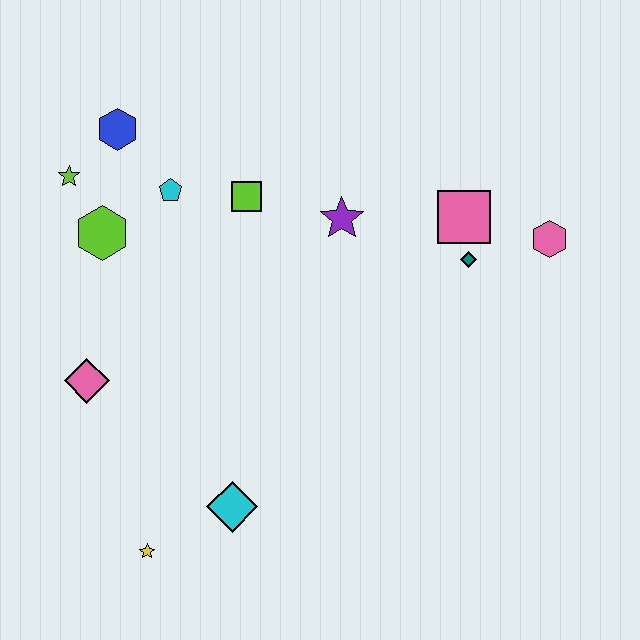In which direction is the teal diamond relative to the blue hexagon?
The teal diamond is to the right of the blue hexagon.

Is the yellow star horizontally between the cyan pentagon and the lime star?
Yes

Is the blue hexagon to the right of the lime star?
Yes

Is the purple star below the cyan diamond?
No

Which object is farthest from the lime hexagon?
The pink hexagon is farthest from the lime hexagon.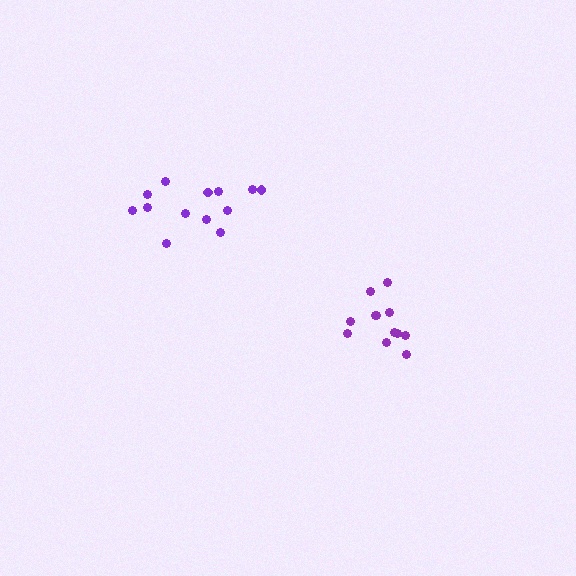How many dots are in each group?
Group 1: 12 dots, Group 2: 13 dots (25 total).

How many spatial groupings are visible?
There are 2 spatial groupings.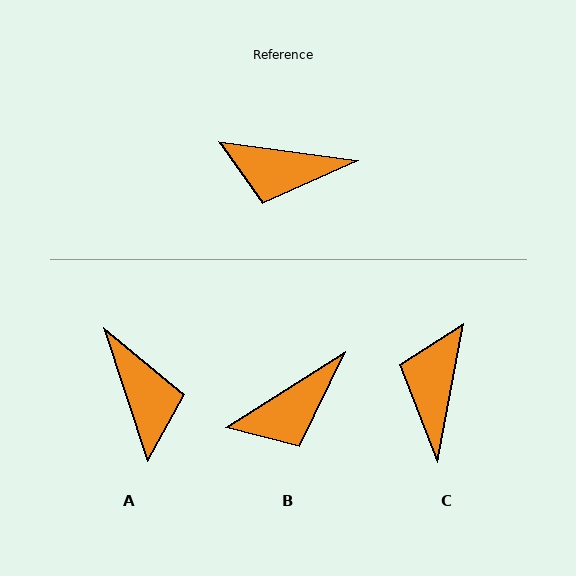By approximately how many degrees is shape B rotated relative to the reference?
Approximately 40 degrees counter-clockwise.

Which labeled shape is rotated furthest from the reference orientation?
A, about 116 degrees away.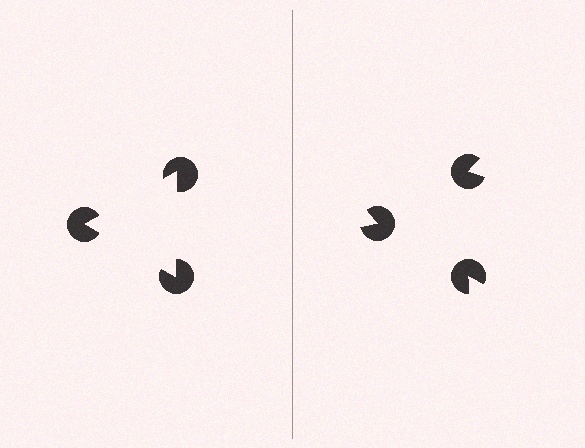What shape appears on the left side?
An illusory triangle.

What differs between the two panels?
The pac-man discs are positioned identically on both sides; only the wedge orientations differ. On the left they align to a triangle; on the right they are misaligned.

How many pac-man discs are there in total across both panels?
6 — 3 on each side.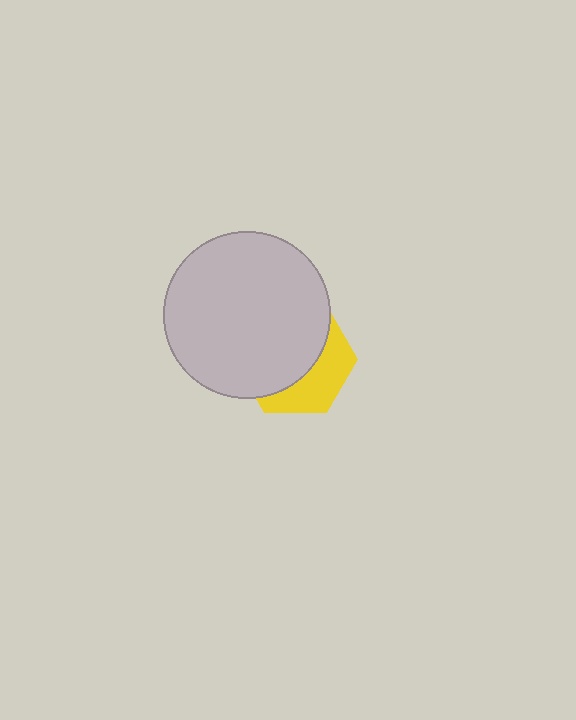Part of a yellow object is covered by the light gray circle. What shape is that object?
It is a hexagon.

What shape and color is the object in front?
The object in front is a light gray circle.